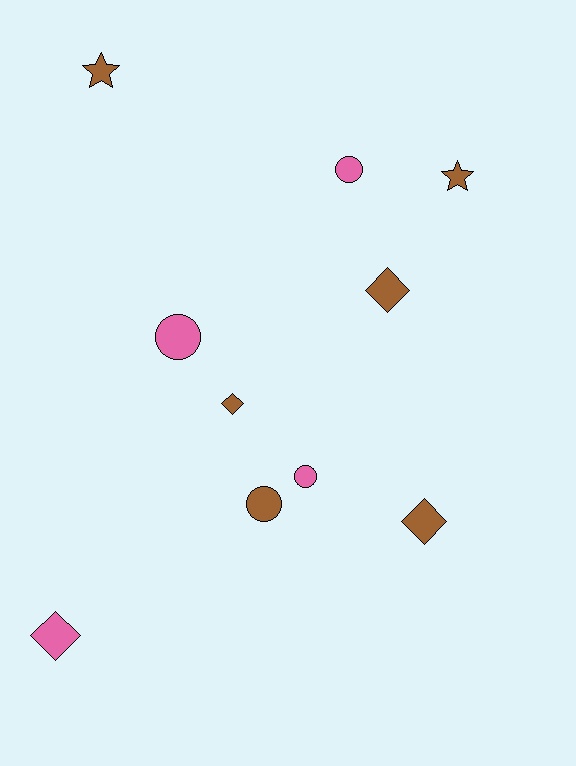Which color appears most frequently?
Brown, with 6 objects.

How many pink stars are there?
There are no pink stars.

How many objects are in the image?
There are 10 objects.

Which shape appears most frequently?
Circle, with 4 objects.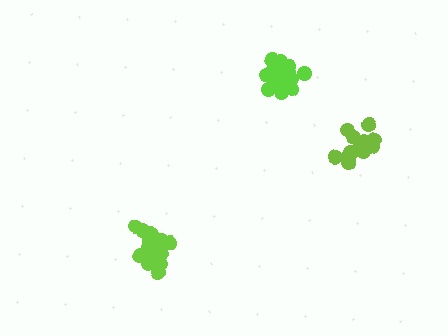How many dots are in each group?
Group 1: 17 dots, Group 2: 18 dots, Group 3: 16 dots (51 total).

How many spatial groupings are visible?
There are 3 spatial groupings.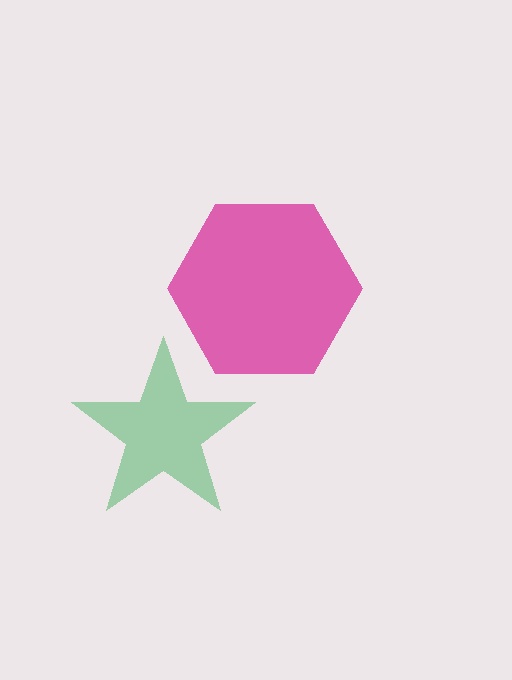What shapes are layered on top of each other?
The layered shapes are: a magenta hexagon, a green star.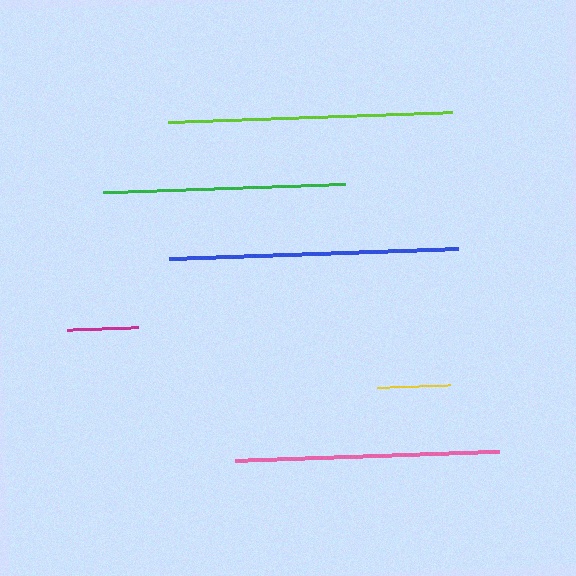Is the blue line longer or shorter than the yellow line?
The blue line is longer than the yellow line.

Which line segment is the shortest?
The magenta line is the shortest at approximately 71 pixels.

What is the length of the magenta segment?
The magenta segment is approximately 71 pixels long.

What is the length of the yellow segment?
The yellow segment is approximately 74 pixels long.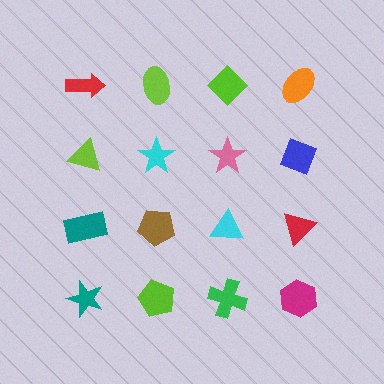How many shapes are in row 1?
4 shapes.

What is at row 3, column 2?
A brown pentagon.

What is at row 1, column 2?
A lime ellipse.